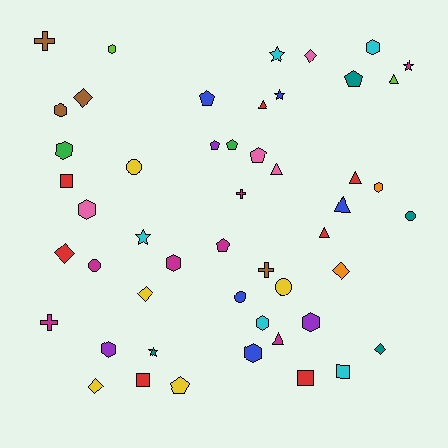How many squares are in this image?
There are 4 squares.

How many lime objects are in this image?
There are 2 lime objects.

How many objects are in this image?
There are 50 objects.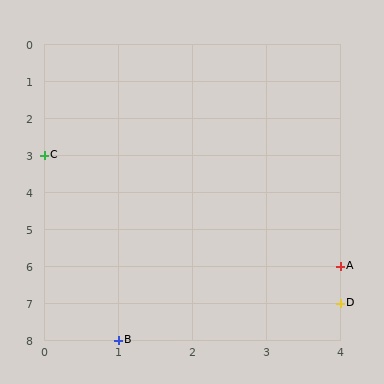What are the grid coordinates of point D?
Point D is at grid coordinates (4, 7).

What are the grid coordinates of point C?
Point C is at grid coordinates (0, 3).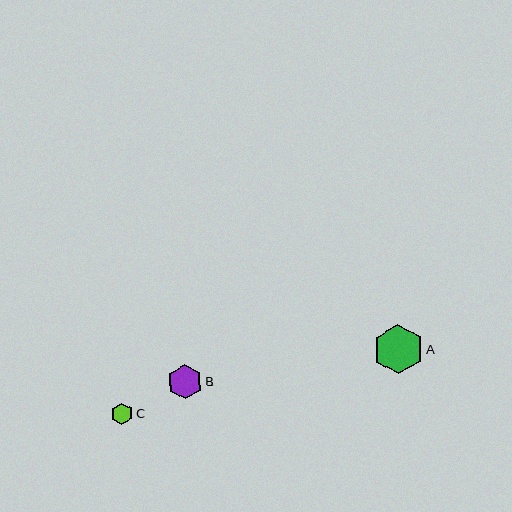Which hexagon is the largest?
Hexagon A is the largest with a size of approximately 50 pixels.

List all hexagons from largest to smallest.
From largest to smallest: A, B, C.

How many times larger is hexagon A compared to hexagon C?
Hexagon A is approximately 2.3 times the size of hexagon C.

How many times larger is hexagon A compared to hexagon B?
Hexagon A is approximately 1.4 times the size of hexagon B.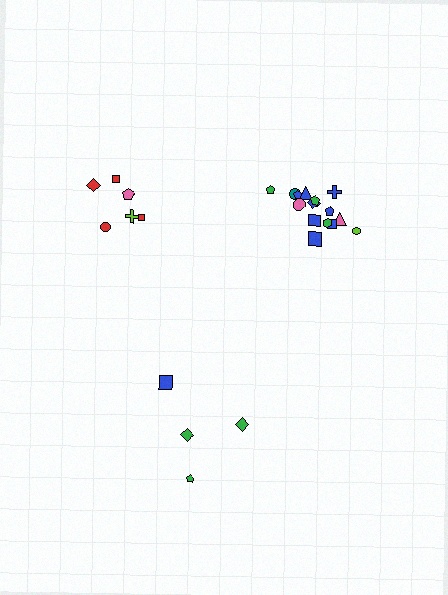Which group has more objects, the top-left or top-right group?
The top-right group.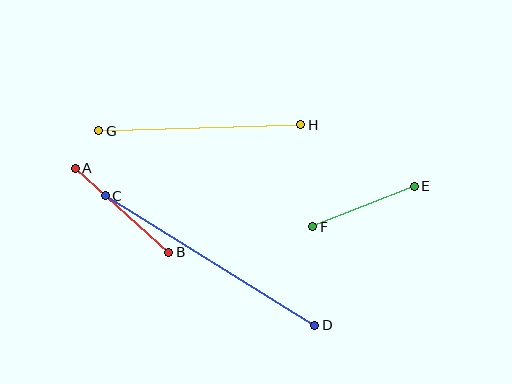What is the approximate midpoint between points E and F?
The midpoint is at approximately (364, 207) pixels.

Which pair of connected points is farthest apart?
Points C and D are farthest apart.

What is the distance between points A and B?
The distance is approximately 126 pixels.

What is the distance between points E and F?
The distance is approximately 109 pixels.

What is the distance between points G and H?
The distance is approximately 202 pixels.